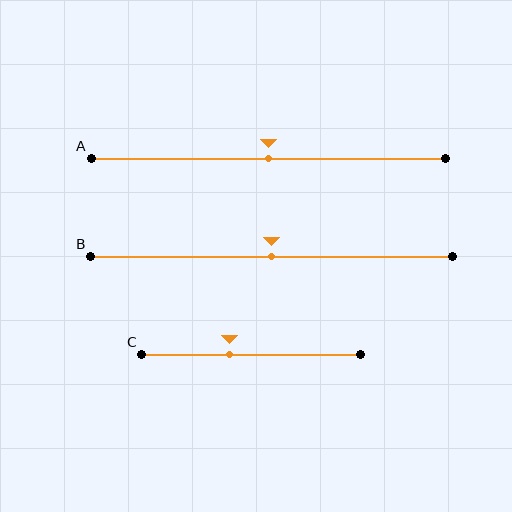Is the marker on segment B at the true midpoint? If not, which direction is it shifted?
Yes, the marker on segment B is at the true midpoint.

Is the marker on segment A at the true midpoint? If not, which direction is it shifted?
Yes, the marker on segment A is at the true midpoint.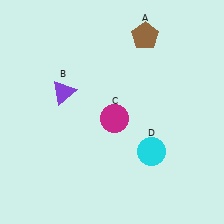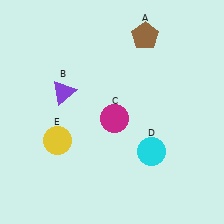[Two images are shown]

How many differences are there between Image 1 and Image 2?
There is 1 difference between the two images.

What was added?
A yellow circle (E) was added in Image 2.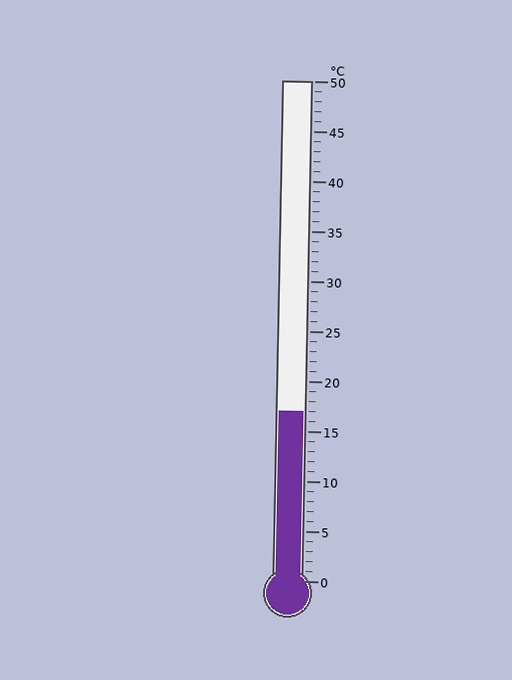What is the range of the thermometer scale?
The thermometer scale ranges from 0°C to 50°C.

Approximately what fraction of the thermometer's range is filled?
The thermometer is filled to approximately 35% of its range.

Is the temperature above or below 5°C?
The temperature is above 5°C.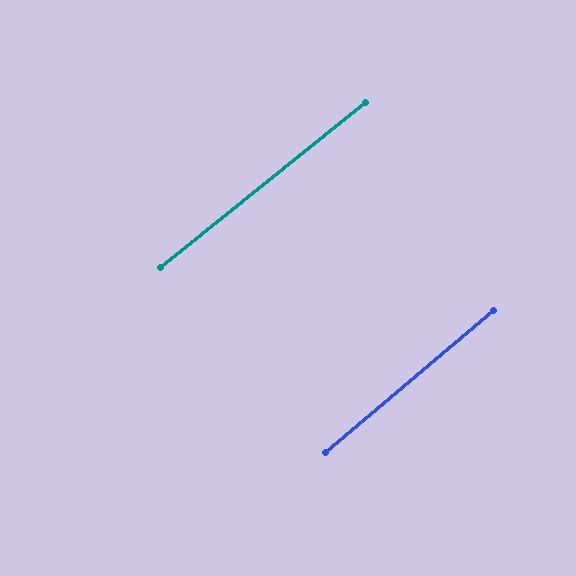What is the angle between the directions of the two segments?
Approximately 1 degree.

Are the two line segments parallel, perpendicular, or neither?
Parallel — their directions differ by only 1.3°.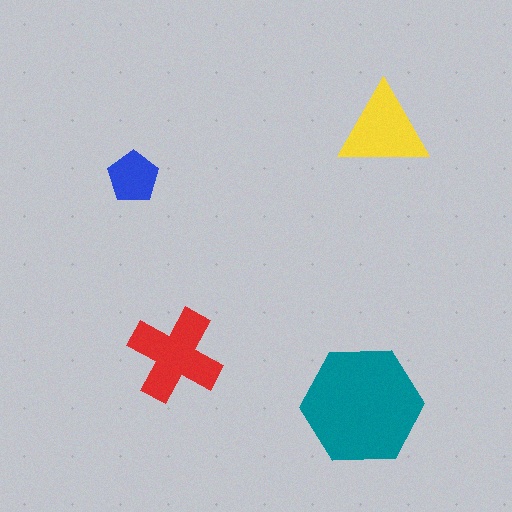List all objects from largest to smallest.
The teal hexagon, the red cross, the yellow triangle, the blue pentagon.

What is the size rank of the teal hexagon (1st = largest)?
1st.